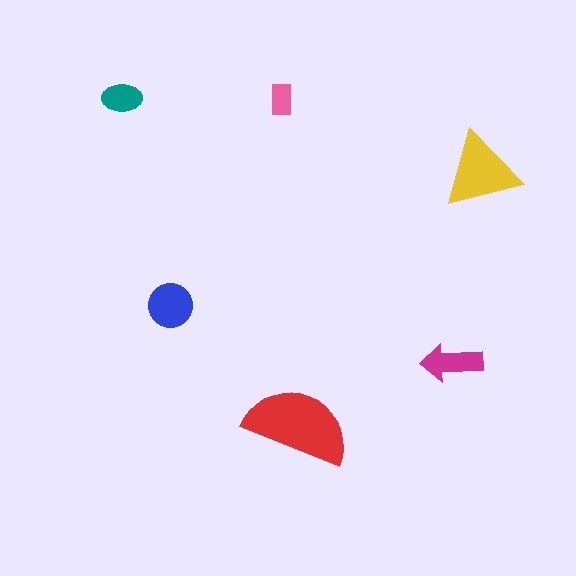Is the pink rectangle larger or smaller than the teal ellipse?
Smaller.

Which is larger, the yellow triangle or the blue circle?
The yellow triangle.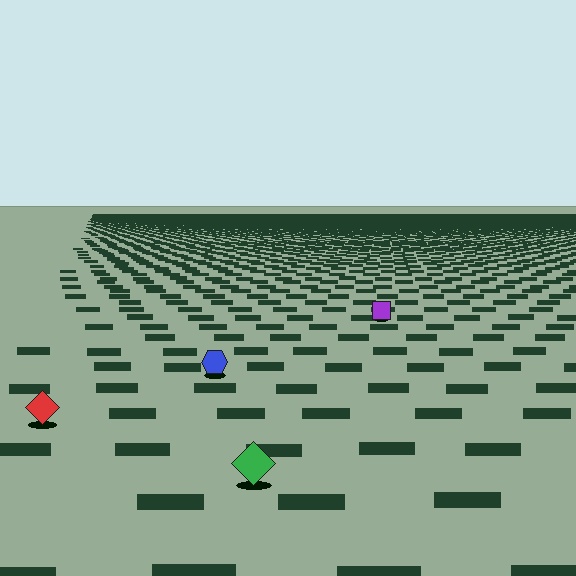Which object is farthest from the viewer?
The purple square is farthest from the viewer. It appears smaller and the ground texture around it is denser.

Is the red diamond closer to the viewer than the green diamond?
No. The green diamond is closer — you can tell from the texture gradient: the ground texture is coarser near it.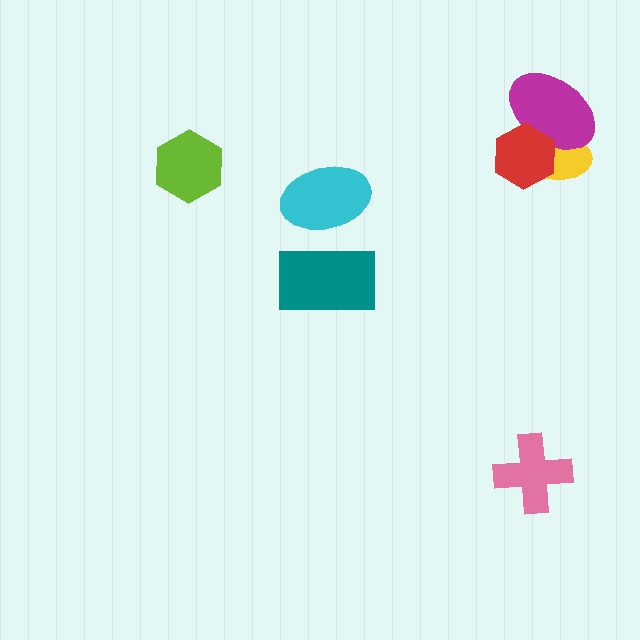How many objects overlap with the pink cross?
0 objects overlap with the pink cross.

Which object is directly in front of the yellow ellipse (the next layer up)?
The magenta ellipse is directly in front of the yellow ellipse.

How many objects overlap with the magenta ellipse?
2 objects overlap with the magenta ellipse.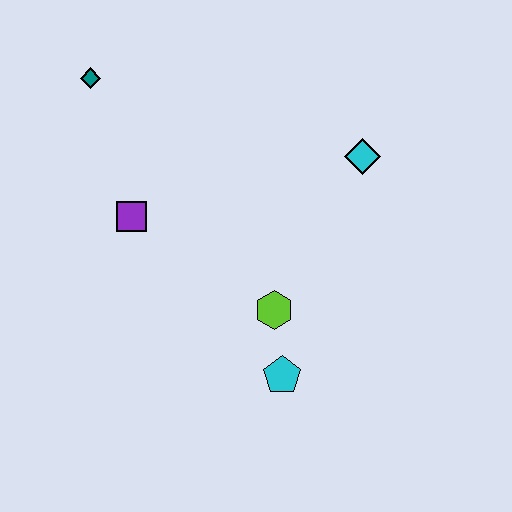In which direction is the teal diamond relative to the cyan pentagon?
The teal diamond is above the cyan pentagon.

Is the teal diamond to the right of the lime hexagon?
No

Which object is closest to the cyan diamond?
The lime hexagon is closest to the cyan diamond.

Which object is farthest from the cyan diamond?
The teal diamond is farthest from the cyan diamond.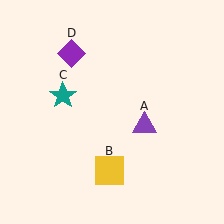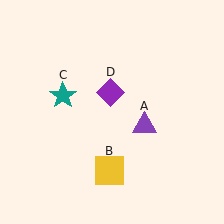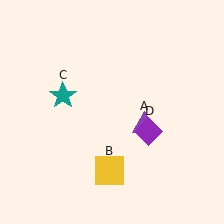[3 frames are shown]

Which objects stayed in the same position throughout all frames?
Purple triangle (object A) and yellow square (object B) and teal star (object C) remained stationary.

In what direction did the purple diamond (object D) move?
The purple diamond (object D) moved down and to the right.